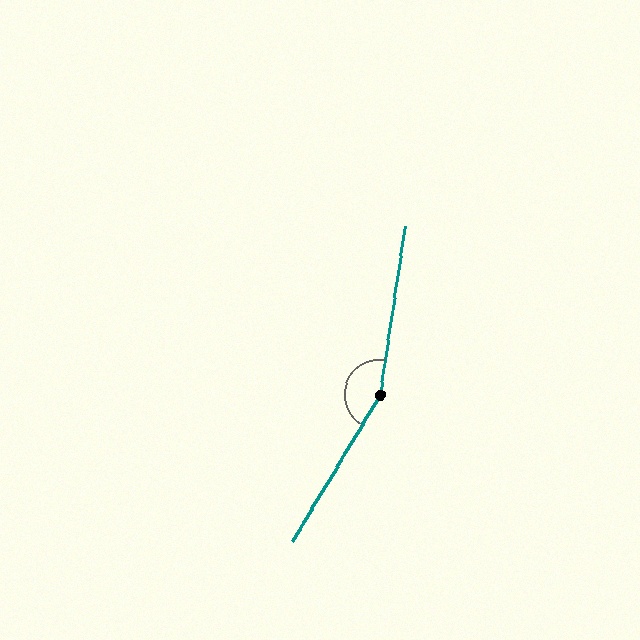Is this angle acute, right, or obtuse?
It is obtuse.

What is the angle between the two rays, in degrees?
Approximately 158 degrees.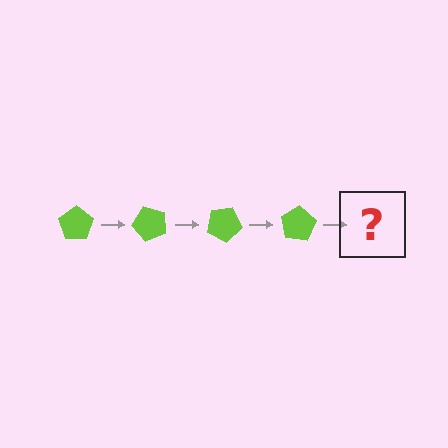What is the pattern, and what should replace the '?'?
The pattern is that the pentagon rotates 50 degrees each step. The '?' should be a lime pentagon rotated 200 degrees.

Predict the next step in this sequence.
The next step is a lime pentagon rotated 200 degrees.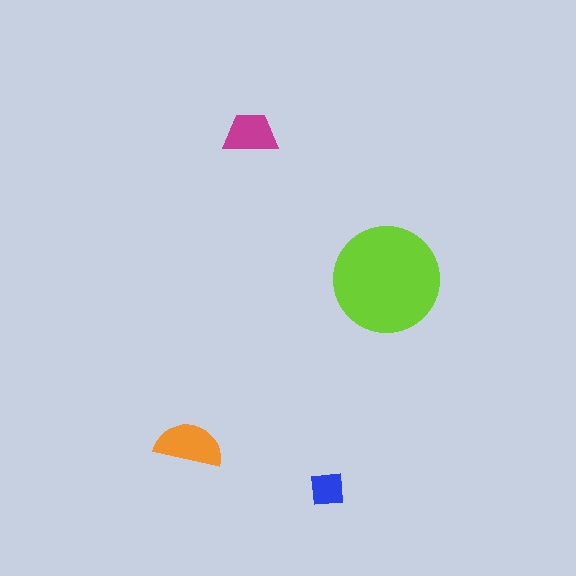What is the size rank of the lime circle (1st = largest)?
1st.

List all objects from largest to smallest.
The lime circle, the orange semicircle, the magenta trapezoid, the blue square.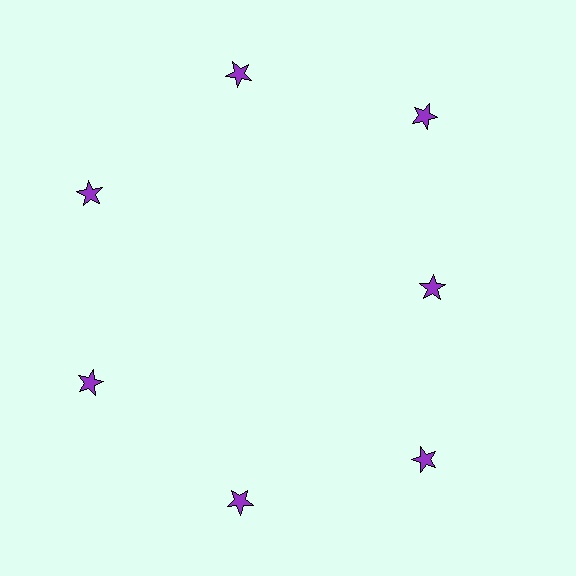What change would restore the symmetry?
The symmetry would be restored by moving it outward, back onto the ring so that all 7 stars sit at equal angles and equal distance from the center.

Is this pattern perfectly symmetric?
No. The 7 purple stars are arranged in a ring, but one element near the 3 o'clock position is pulled inward toward the center, breaking the 7-fold rotational symmetry.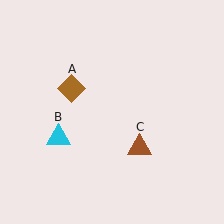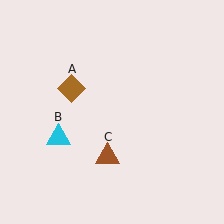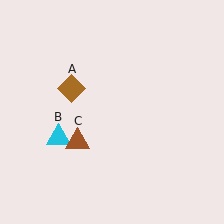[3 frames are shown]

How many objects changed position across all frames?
1 object changed position: brown triangle (object C).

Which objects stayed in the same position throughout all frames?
Brown diamond (object A) and cyan triangle (object B) remained stationary.